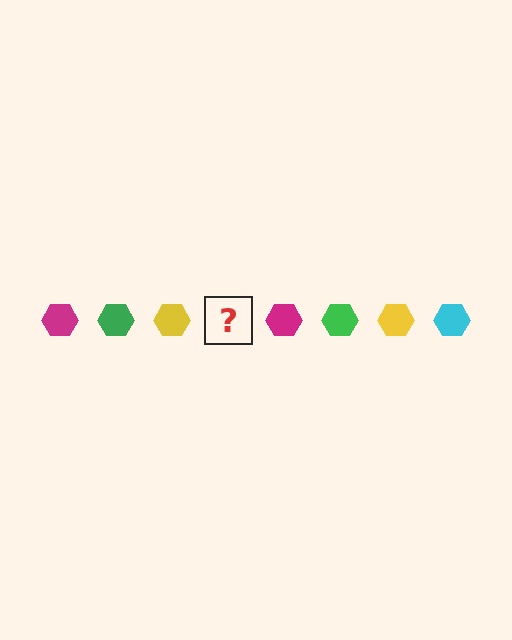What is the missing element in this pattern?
The missing element is a cyan hexagon.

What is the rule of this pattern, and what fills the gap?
The rule is that the pattern cycles through magenta, green, yellow, cyan hexagons. The gap should be filled with a cyan hexagon.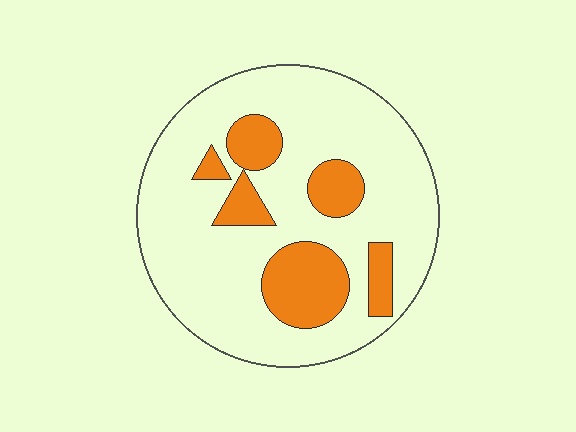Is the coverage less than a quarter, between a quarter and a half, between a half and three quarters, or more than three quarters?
Less than a quarter.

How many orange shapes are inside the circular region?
6.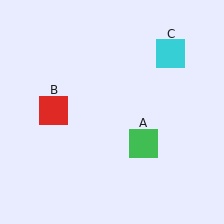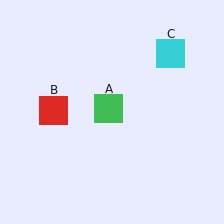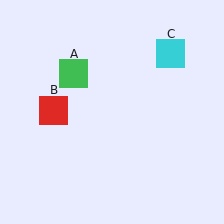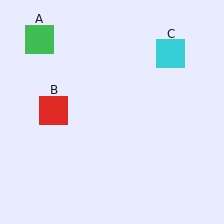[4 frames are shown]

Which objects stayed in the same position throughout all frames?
Red square (object B) and cyan square (object C) remained stationary.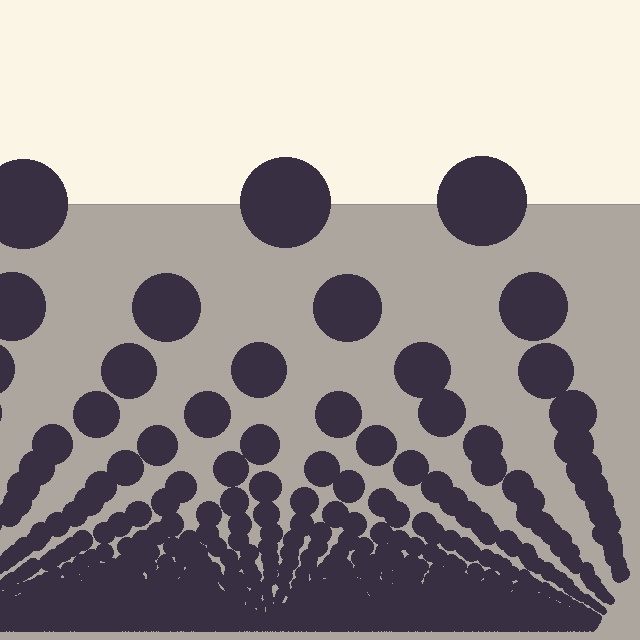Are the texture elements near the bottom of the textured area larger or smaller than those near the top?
Smaller. The gradient is inverted — elements near the bottom are smaller and denser.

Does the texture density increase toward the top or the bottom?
Density increases toward the bottom.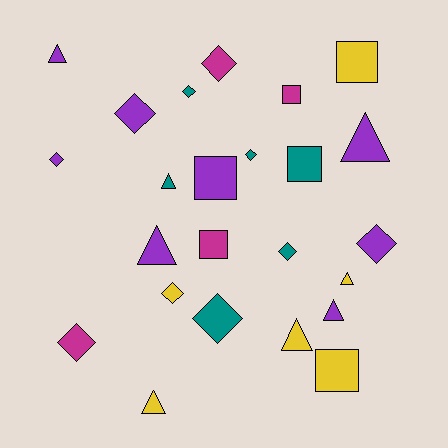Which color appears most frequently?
Purple, with 8 objects.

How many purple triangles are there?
There are 4 purple triangles.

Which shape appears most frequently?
Diamond, with 10 objects.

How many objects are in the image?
There are 24 objects.